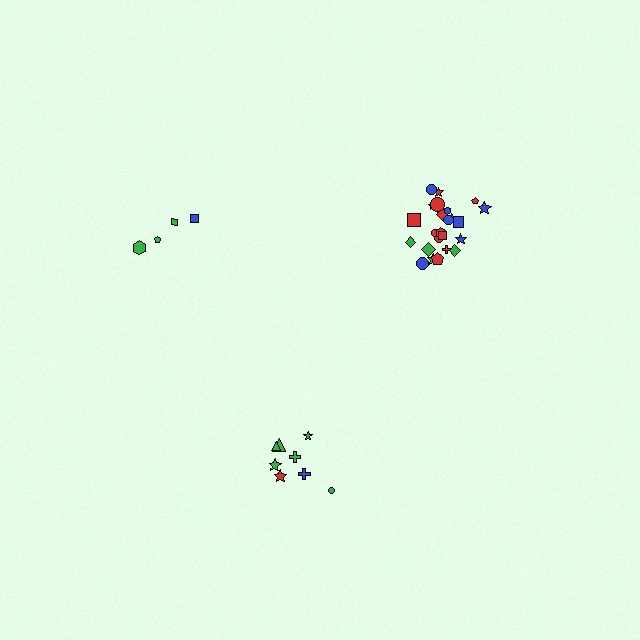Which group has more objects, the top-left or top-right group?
The top-right group.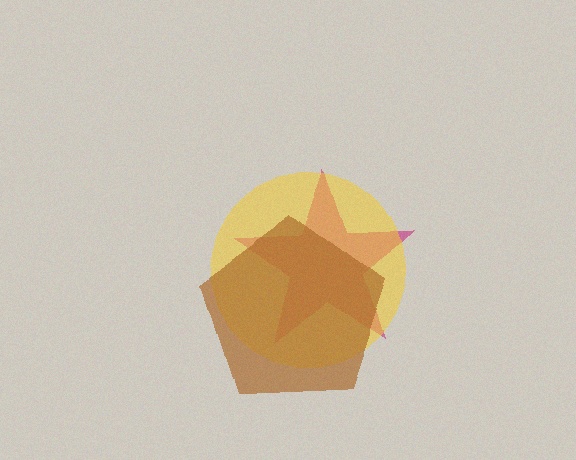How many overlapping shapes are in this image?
There are 3 overlapping shapes in the image.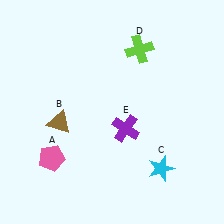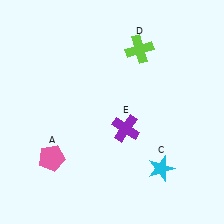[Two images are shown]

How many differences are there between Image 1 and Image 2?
There is 1 difference between the two images.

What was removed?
The brown triangle (B) was removed in Image 2.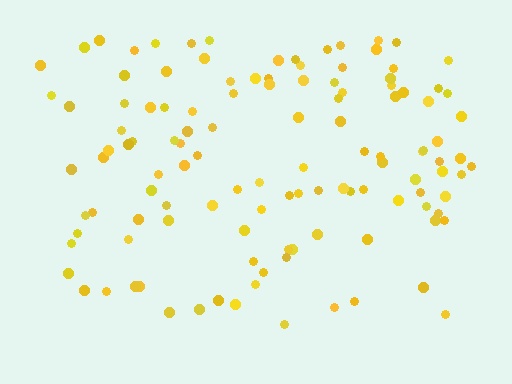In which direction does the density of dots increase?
From bottom to top, with the top side densest.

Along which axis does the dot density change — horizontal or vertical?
Vertical.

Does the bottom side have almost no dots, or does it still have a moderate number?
Still a moderate number, just noticeably fewer than the top.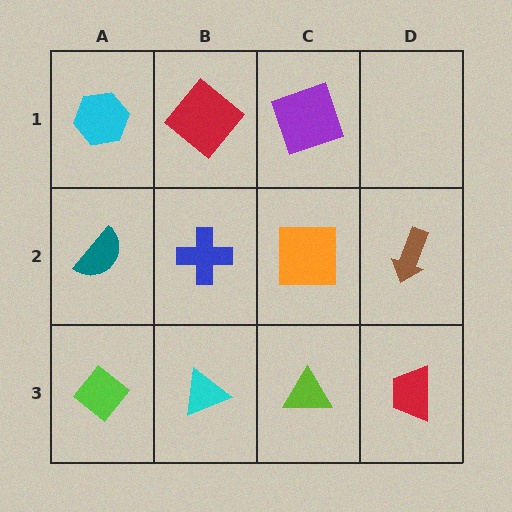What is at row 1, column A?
A cyan hexagon.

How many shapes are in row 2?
4 shapes.